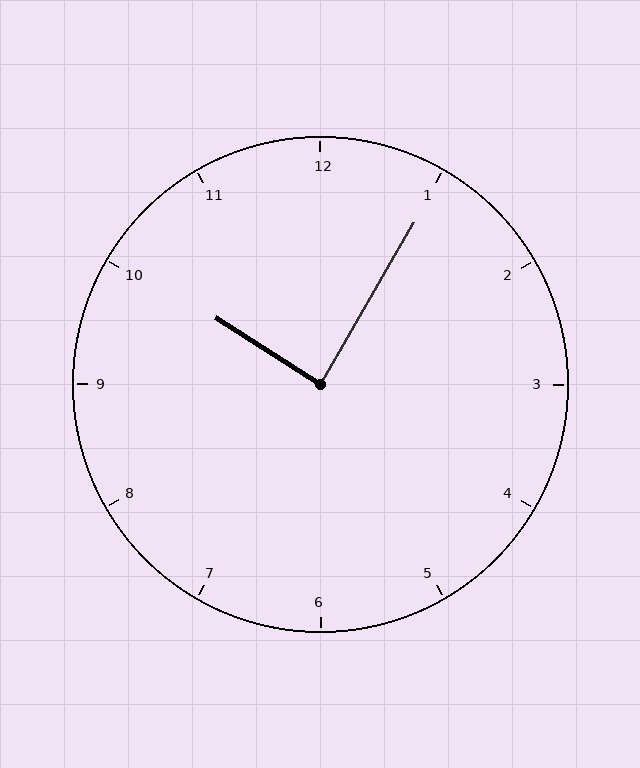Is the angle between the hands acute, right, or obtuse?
It is right.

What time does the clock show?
10:05.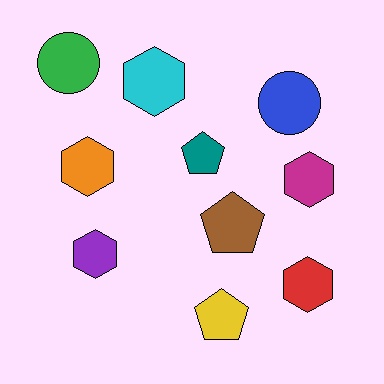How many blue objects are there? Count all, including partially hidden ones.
There is 1 blue object.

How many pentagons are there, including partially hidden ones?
There are 3 pentagons.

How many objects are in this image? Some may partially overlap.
There are 10 objects.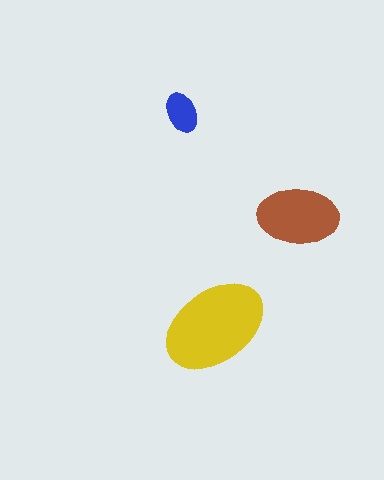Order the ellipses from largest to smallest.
the yellow one, the brown one, the blue one.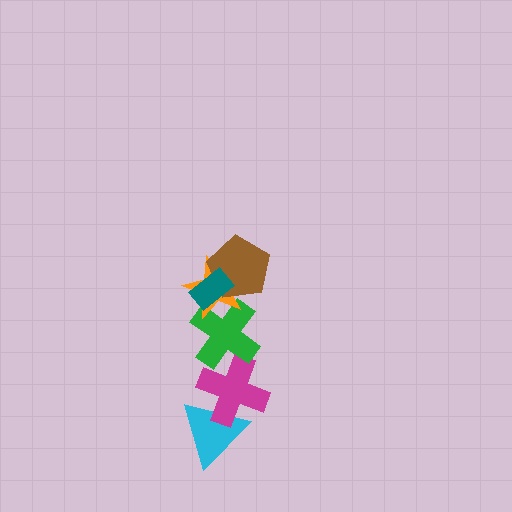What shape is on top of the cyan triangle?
The magenta cross is on top of the cyan triangle.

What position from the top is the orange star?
The orange star is 3rd from the top.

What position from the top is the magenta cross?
The magenta cross is 5th from the top.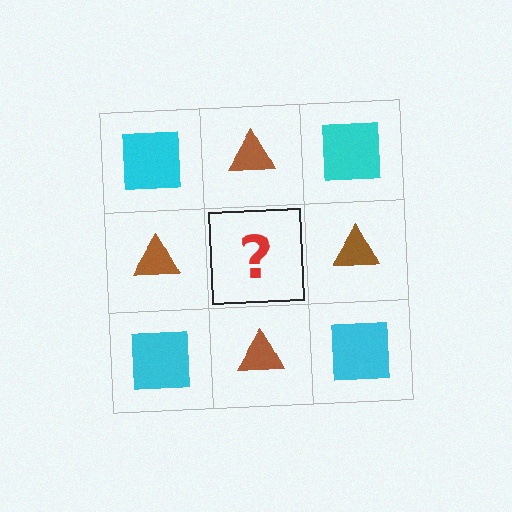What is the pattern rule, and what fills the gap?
The rule is that it alternates cyan square and brown triangle in a checkerboard pattern. The gap should be filled with a cyan square.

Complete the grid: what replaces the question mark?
The question mark should be replaced with a cyan square.